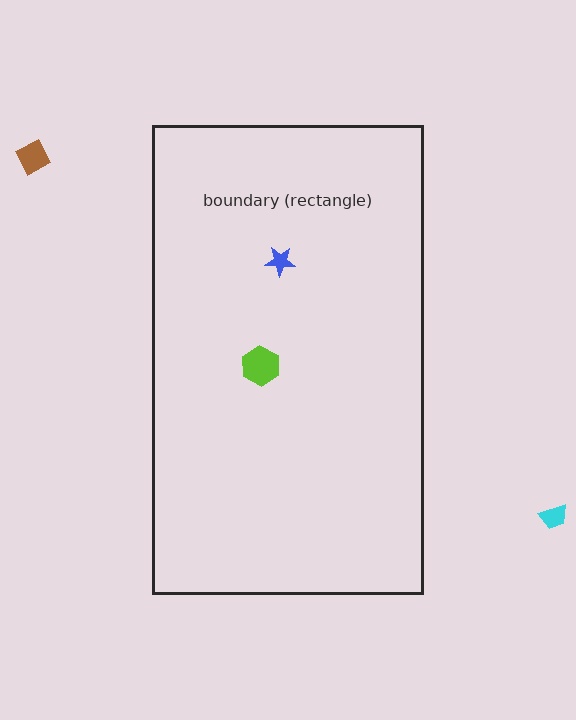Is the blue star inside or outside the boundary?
Inside.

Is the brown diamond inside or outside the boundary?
Outside.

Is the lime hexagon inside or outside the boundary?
Inside.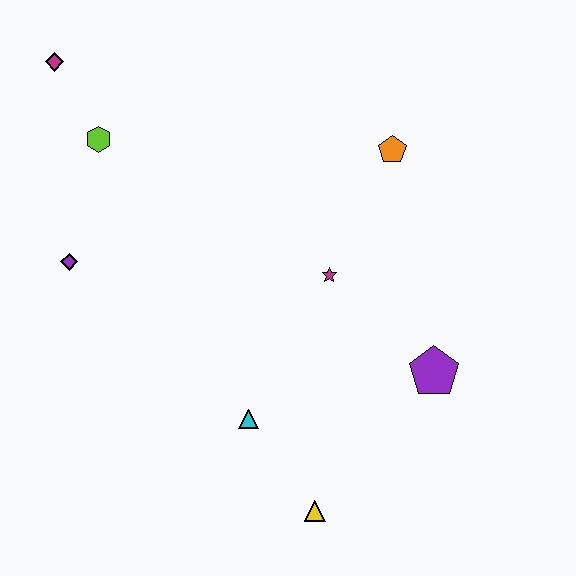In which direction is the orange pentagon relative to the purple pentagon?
The orange pentagon is above the purple pentagon.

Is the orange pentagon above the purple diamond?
Yes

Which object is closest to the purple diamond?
The lime hexagon is closest to the purple diamond.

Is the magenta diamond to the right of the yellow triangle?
No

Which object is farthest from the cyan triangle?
The magenta diamond is farthest from the cyan triangle.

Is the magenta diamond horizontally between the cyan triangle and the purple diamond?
No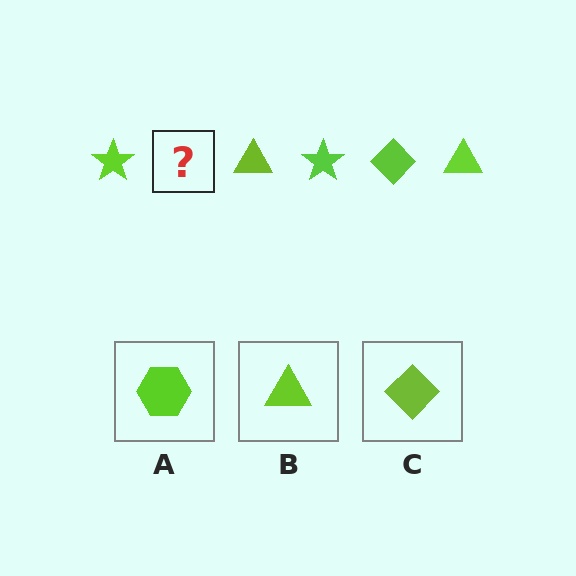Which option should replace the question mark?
Option C.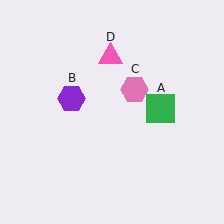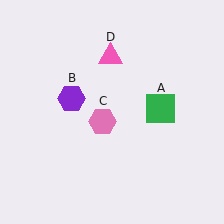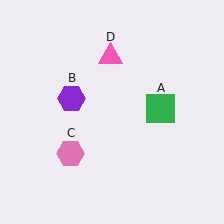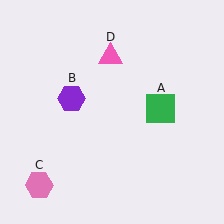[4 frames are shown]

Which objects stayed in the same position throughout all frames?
Green square (object A) and purple hexagon (object B) and pink triangle (object D) remained stationary.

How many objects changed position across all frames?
1 object changed position: pink hexagon (object C).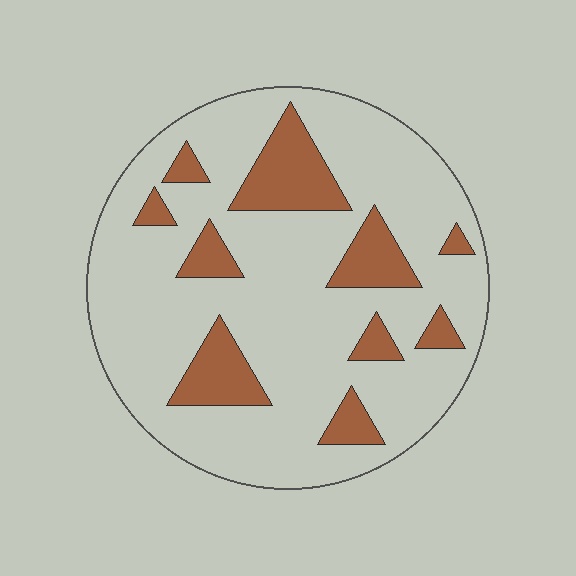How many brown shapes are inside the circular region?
10.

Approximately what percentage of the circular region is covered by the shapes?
Approximately 20%.